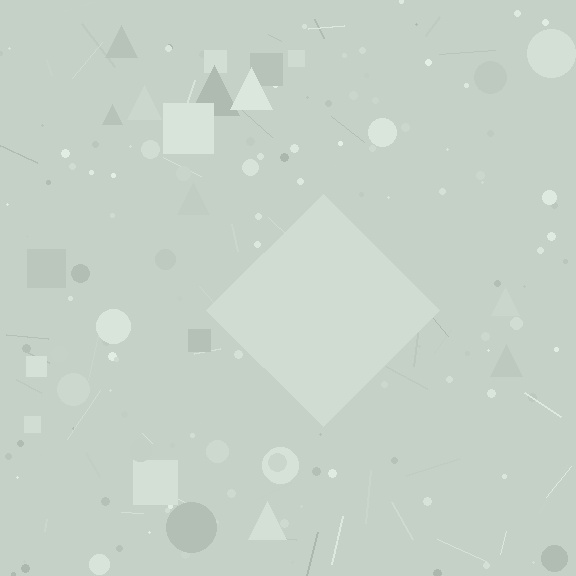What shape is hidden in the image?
A diamond is hidden in the image.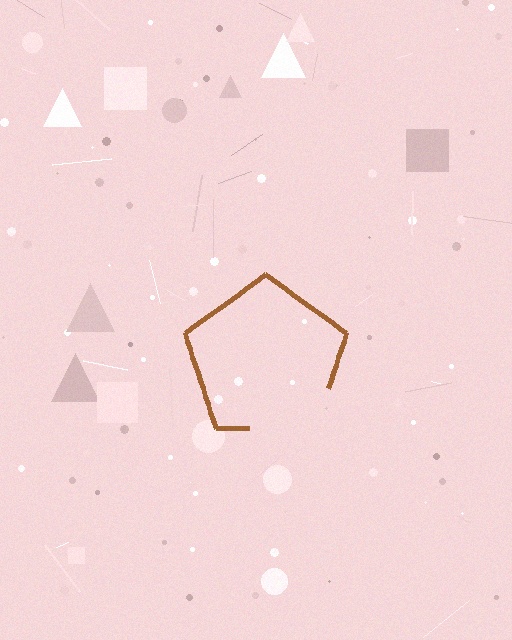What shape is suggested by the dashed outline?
The dashed outline suggests a pentagon.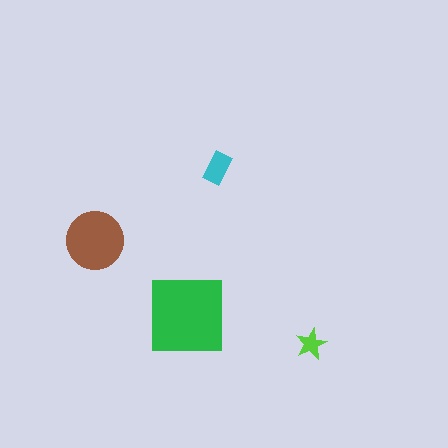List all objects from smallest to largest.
The lime star, the cyan rectangle, the brown circle, the green square.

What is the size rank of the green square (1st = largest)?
1st.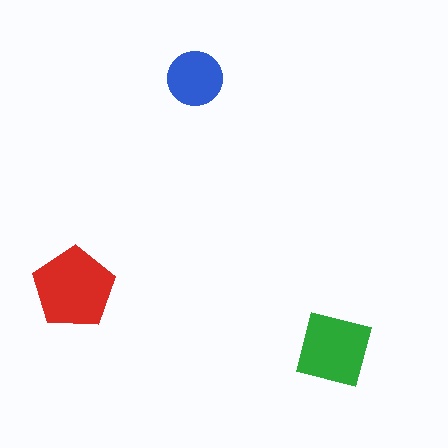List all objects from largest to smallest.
The red pentagon, the green square, the blue circle.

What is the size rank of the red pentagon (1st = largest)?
1st.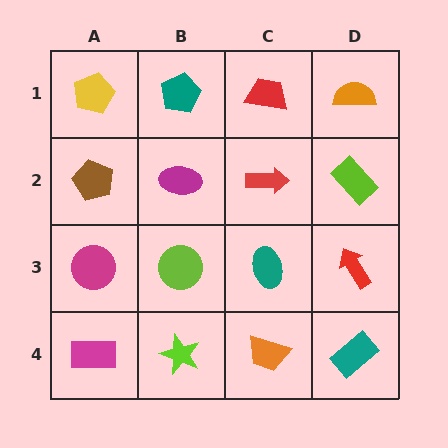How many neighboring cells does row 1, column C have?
3.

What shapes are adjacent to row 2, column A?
A yellow pentagon (row 1, column A), a magenta circle (row 3, column A), a magenta ellipse (row 2, column B).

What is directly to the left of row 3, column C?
A lime circle.